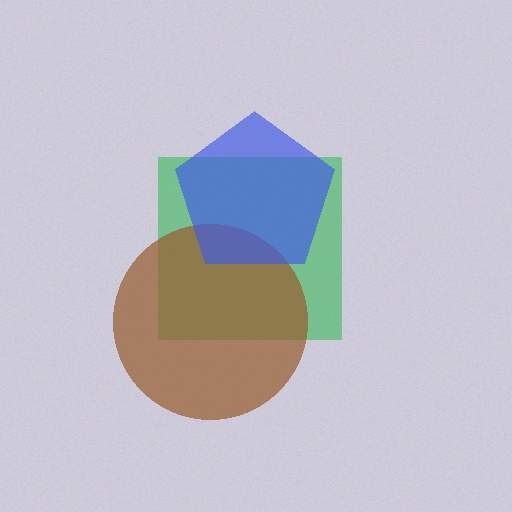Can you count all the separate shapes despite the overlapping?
Yes, there are 3 separate shapes.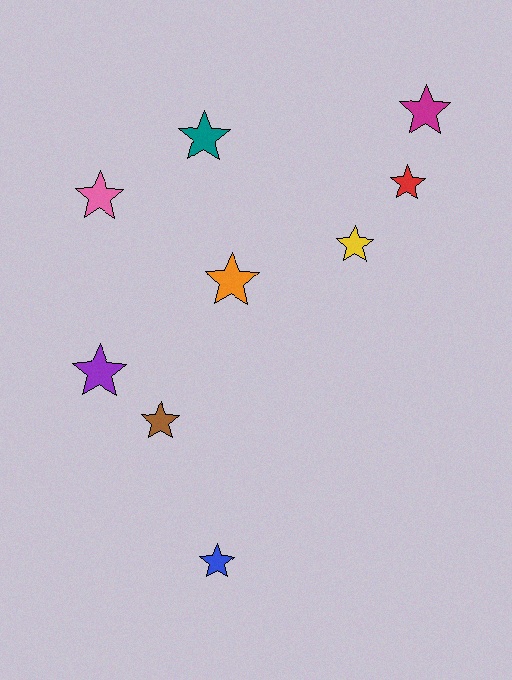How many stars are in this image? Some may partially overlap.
There are 9 stars.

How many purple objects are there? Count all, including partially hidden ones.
There is 1 purple object.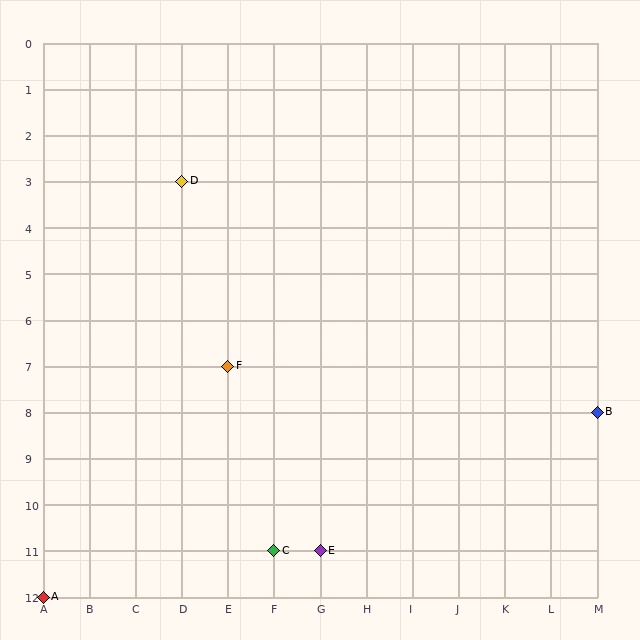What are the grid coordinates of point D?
Point D is at grid coordinates (D, 3).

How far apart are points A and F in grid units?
Points A and F are 4 columns and 5 rows apart (about 6.4 grid units diagonally).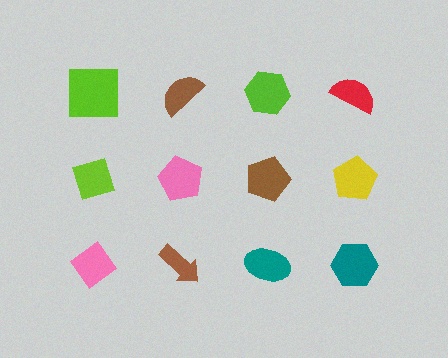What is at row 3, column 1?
A pink diamond.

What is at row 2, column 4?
A yellow pentagon.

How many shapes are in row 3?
4 shapes.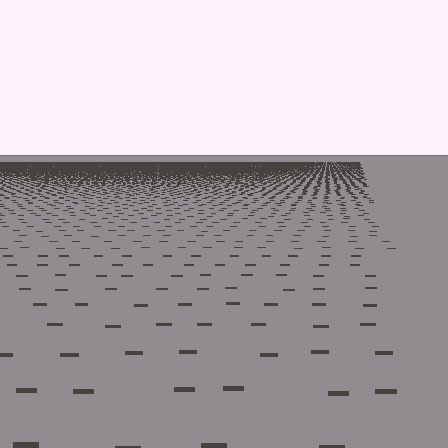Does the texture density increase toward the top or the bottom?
Density increases toward the top.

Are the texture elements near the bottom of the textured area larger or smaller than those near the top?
Larger. Near the bottom, elements are closer to the viewer and appear at a bigger on-screen size.